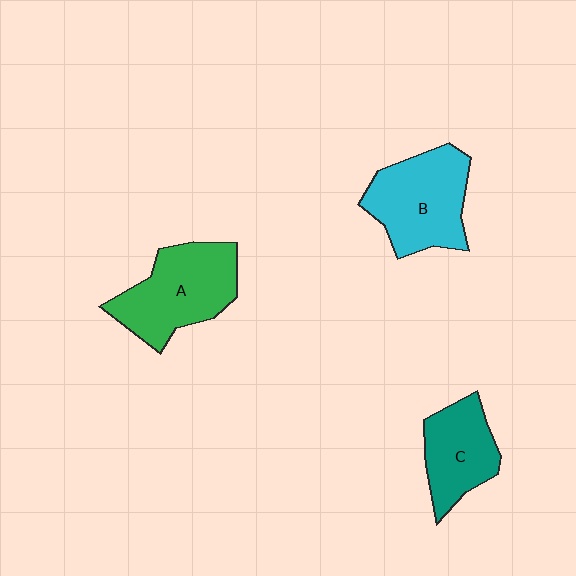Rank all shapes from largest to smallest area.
From largest to smallest: A (green), B (cyan), C (teal).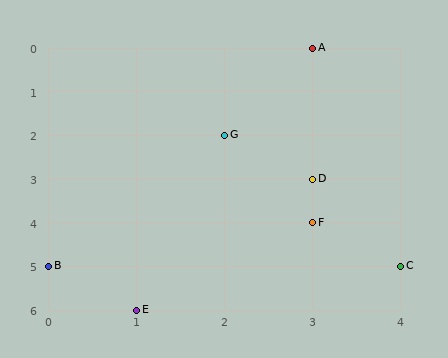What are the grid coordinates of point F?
Point F is at grid coordinates (3, 4).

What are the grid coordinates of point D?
Point D is at grid coordinates (3, 3).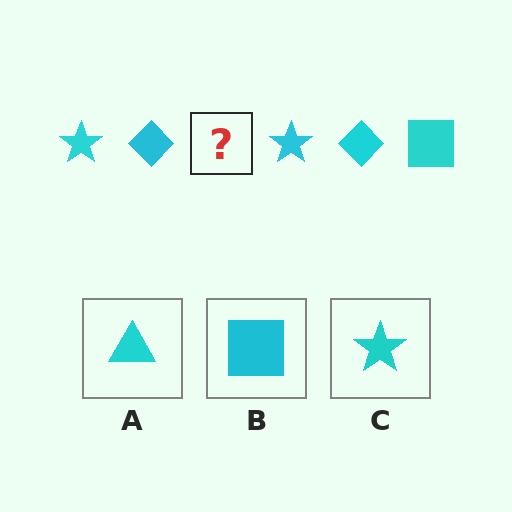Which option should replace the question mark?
Option B.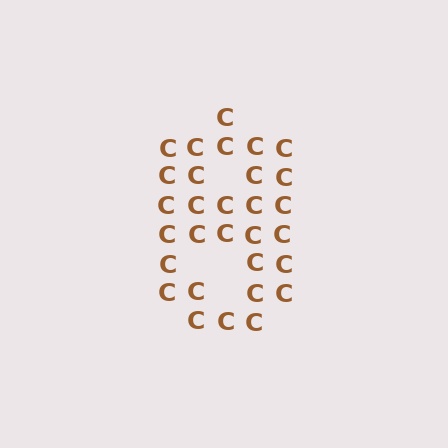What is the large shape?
The large shape is the digit 8.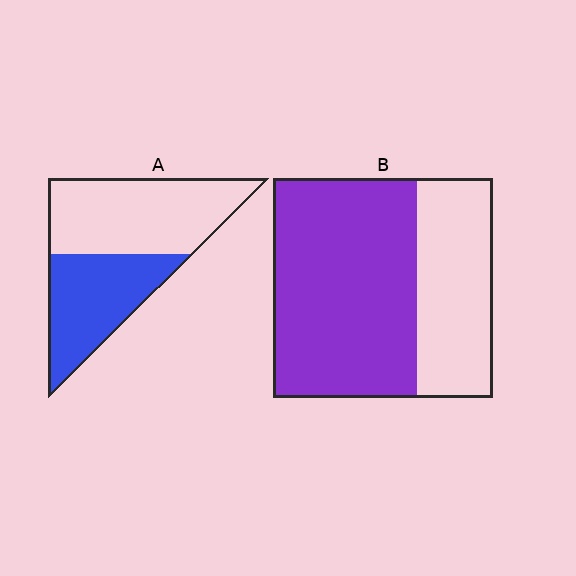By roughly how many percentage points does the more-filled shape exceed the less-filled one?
By roughly 25 percentage points (B over A).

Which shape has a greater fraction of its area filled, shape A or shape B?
Shape B.